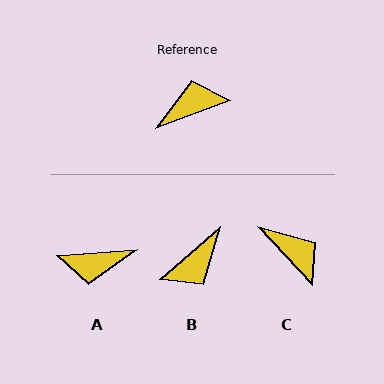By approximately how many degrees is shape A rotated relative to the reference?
Approximately 164 degrees counter-clockwise.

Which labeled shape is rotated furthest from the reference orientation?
A, about 164 degrees away.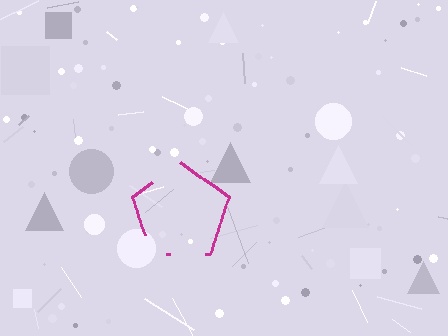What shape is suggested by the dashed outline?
The dashed outline suggests a pentagon.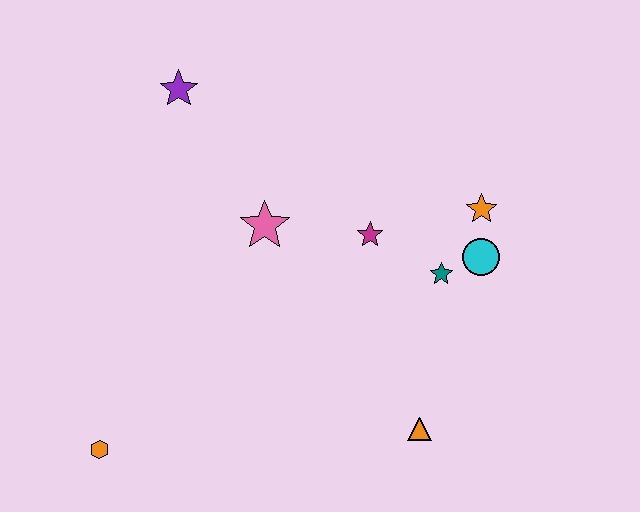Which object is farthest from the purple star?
The orange triangle is farthest from the purple star.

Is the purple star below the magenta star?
No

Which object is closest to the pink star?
The magenta star is closest to the pink star.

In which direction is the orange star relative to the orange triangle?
The orange star is above the orange triangle.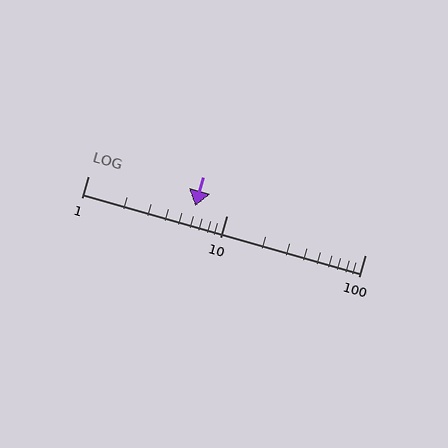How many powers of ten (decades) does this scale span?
The scale spans 2 decades, from 1 to 100.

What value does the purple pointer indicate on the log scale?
The pointer indicates approximately 5.9.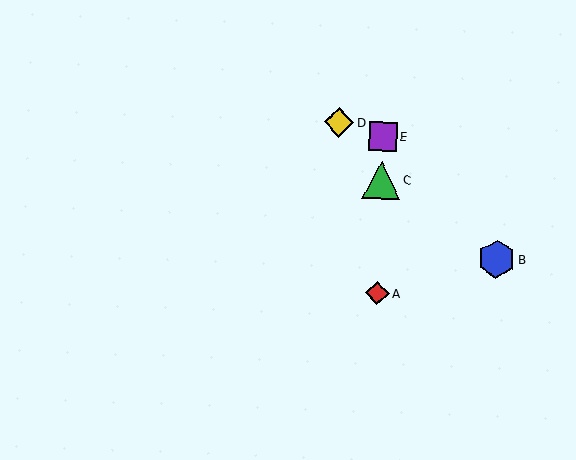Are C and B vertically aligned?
No, C is at x≈381 and B is at x≈497.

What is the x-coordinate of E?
Object E is at x≈383.